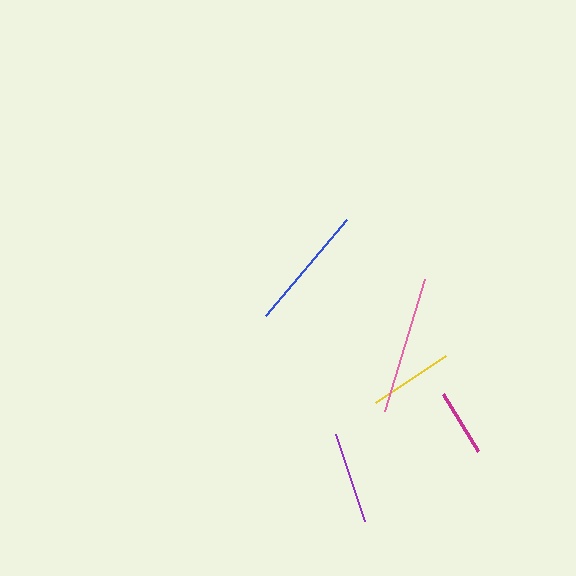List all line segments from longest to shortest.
From longest to shortest: pink, blue, purple, yellow, magenta.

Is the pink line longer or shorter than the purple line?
The pink line is longer than the purple line.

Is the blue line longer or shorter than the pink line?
The pink line is longer than the blue line.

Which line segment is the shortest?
The magenta line is the shortest at approximately 67 pixels.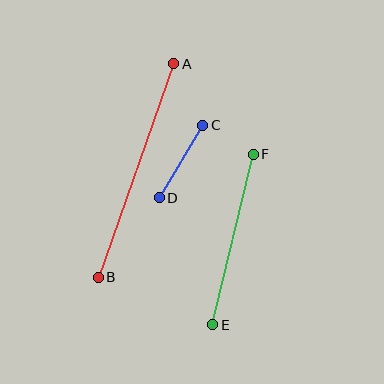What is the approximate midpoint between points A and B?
The midpoint is at approximately (136, 171) pixels.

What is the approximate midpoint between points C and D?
The midpoint is at approximately (181, 161) pixels.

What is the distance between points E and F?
The distance is approximately 175 pixels.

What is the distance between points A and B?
The distance is approximately 226 pixels.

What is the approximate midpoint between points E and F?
The midpoint is at approximately (233, 239) pixels.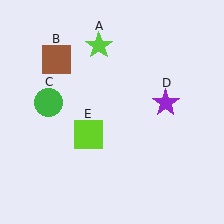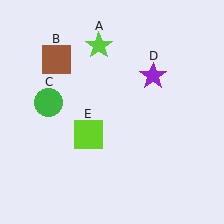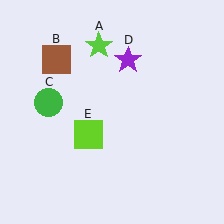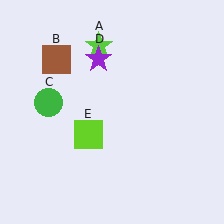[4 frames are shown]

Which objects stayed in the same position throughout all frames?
Lime star (object A) and brown square (object B) and green circle (object C) and lime square (object E) remained stationary.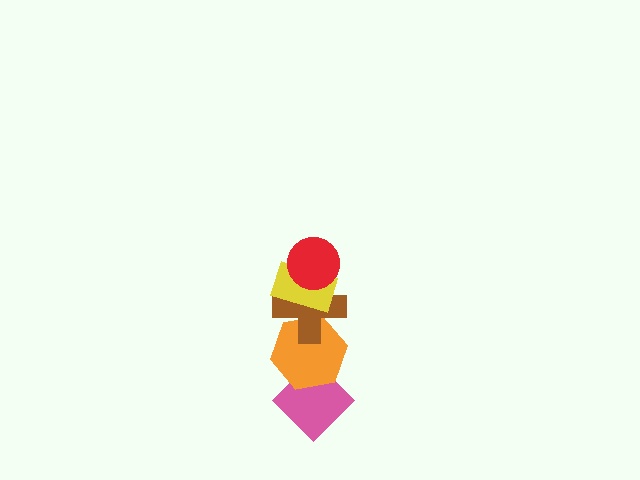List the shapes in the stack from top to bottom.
From top to bottom: the red circle, the yellow rectangle, the brown cross, the orange hexagon, the pink diamond.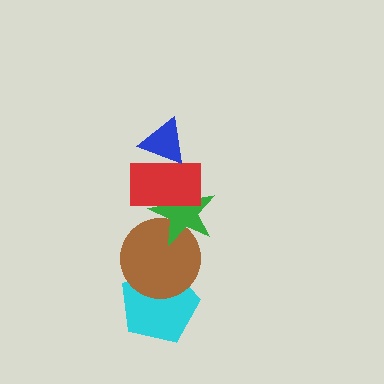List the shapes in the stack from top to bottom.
From top to bottom: the blue triangle, the red rectangle, the green star, the brown circle, the cyan pentagon.